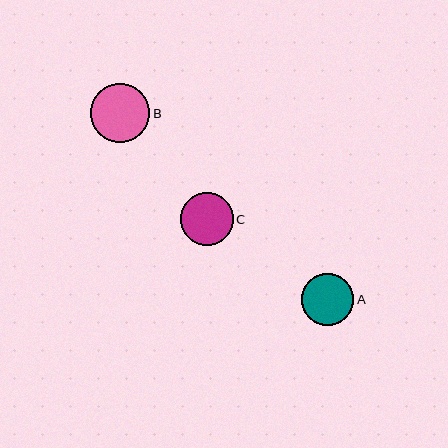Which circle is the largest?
Circle B is the largest with a size of approximately 59 pixels.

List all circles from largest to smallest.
From largest to smallest: B, C, A.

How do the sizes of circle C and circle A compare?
Circle C and circle A are approximately the same size.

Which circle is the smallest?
Circle A is the smallest with a size of approximately 52 pixels.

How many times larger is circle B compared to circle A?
Circle B is approximately 1.1 times the size of circle A.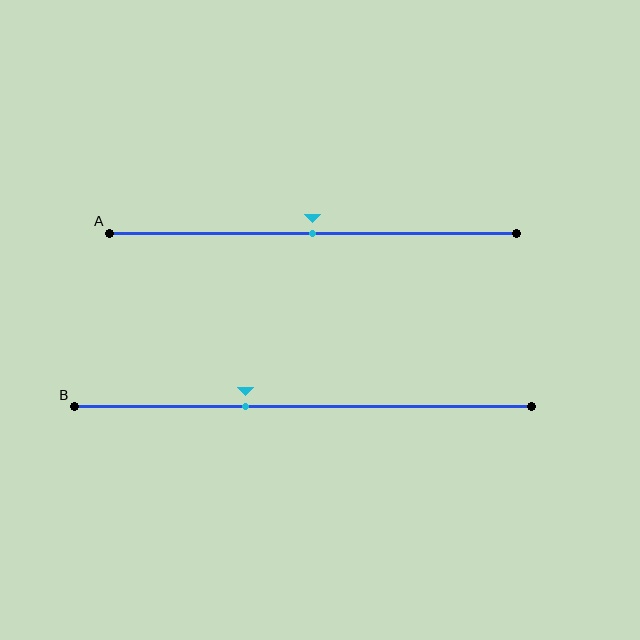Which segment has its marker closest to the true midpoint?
Segment A has its marker closest to the true midpoint.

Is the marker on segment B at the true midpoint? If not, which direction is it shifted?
No, the marker on segment B is shifted to the left by about 13% of the segment length.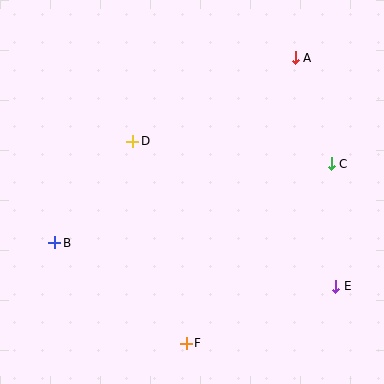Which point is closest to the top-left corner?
Point D is closest to the top-left corner.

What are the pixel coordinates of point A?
Point A is at (295, 58).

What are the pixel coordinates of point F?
Point F is at (186, 343).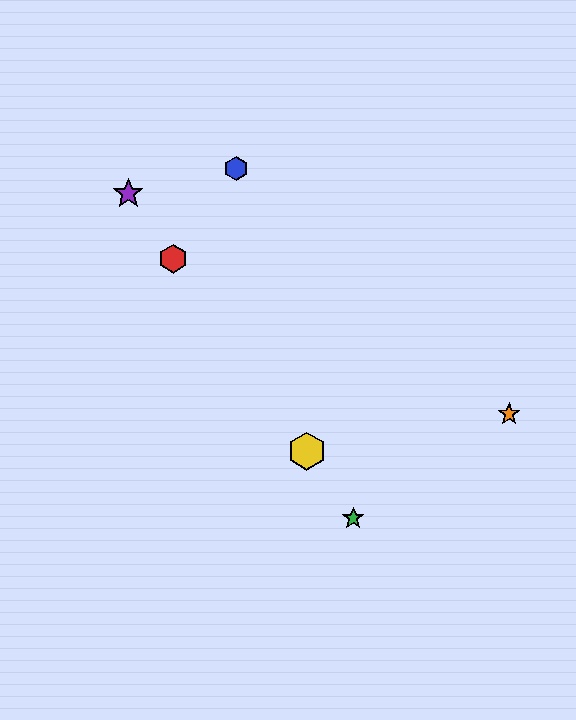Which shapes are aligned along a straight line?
The red hexagon, the green star, the yellow hexagon, the purple star are aligned along a straight line.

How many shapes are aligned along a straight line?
4 shapes (the red hexagon, the green star, the yellow hexagon, the purple star) are aligned along a straight line.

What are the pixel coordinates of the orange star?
The orange star is at (509, 414).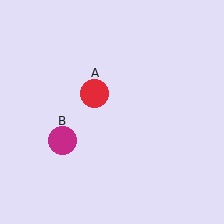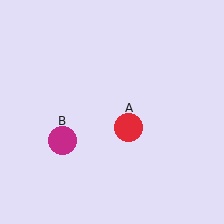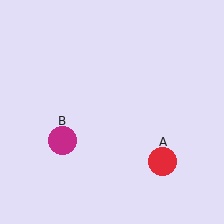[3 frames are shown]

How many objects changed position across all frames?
1 object changed position: red circle (object A).